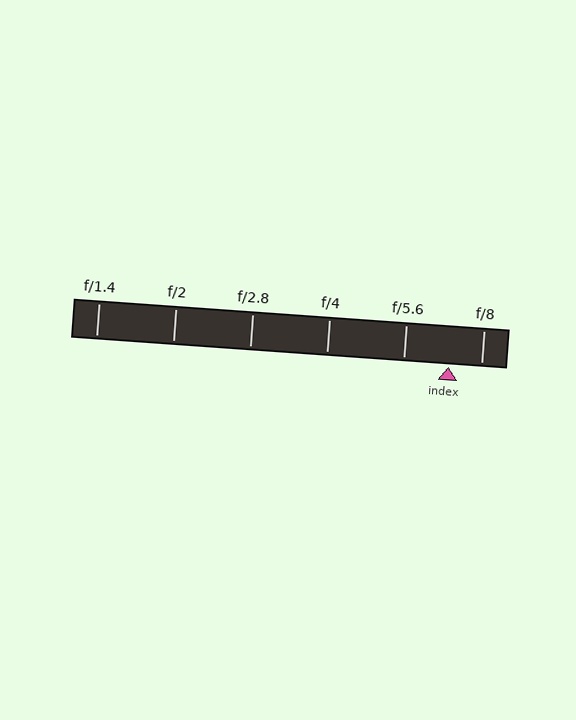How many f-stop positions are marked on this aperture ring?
There are 6 f-stop positions marked.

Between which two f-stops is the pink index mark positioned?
The index mark is between f/5.6 and f/8.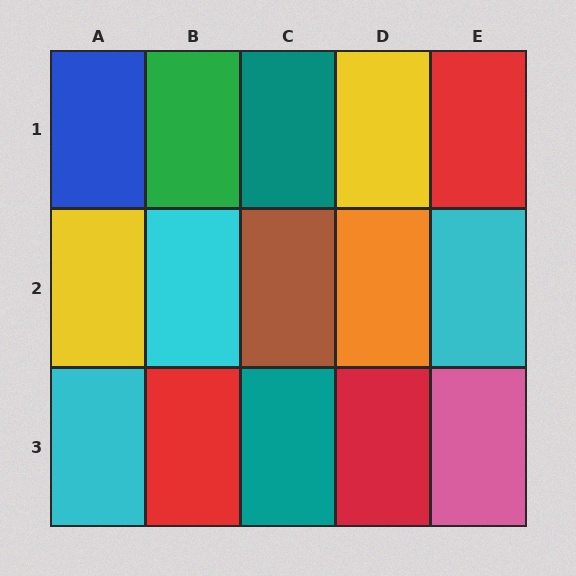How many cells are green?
1 cell is green.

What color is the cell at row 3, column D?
Red.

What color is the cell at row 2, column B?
Cyan.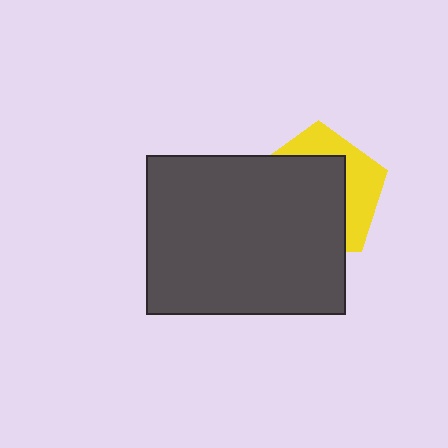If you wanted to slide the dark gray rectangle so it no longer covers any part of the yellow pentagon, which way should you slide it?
Slide it toward the lower-left — that is the most direct way to separate the two shapes.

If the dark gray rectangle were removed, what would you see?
You would see the complete yellow pentagon.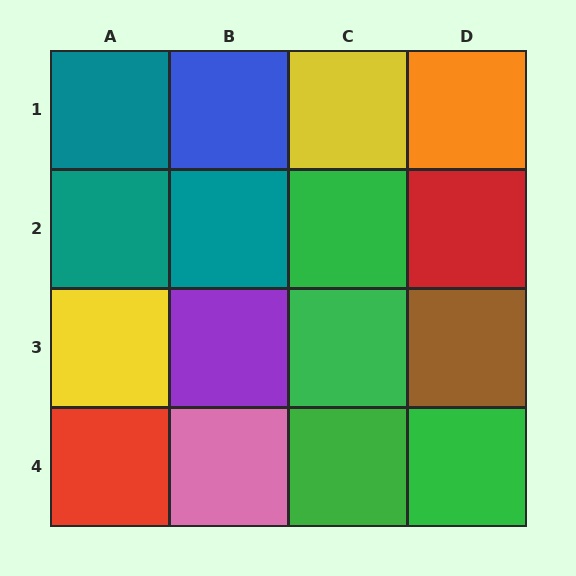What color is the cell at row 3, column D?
Brown.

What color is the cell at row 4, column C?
Green.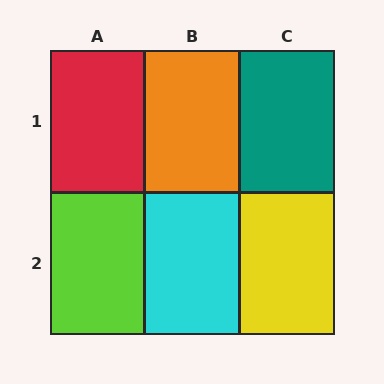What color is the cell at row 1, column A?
Red.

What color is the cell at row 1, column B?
Orange.